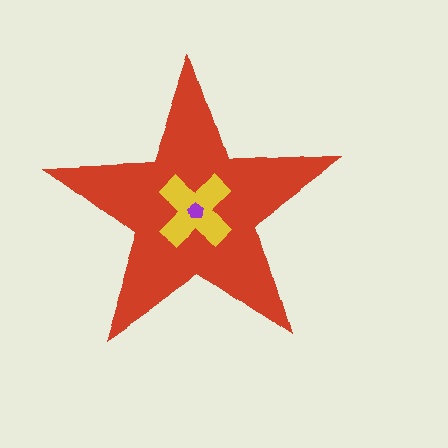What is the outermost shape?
The red star.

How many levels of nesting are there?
3.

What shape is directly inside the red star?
The yellow cross.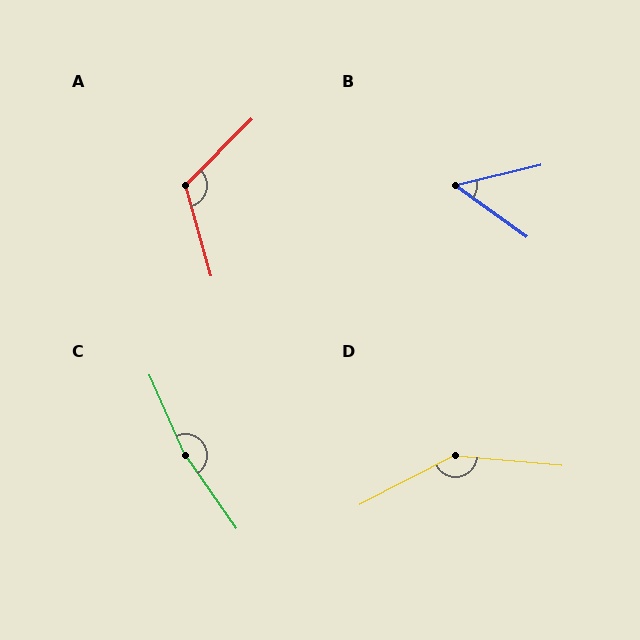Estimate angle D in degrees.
Approximately 147 degrees.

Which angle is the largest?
C, at approximately 169 degrees.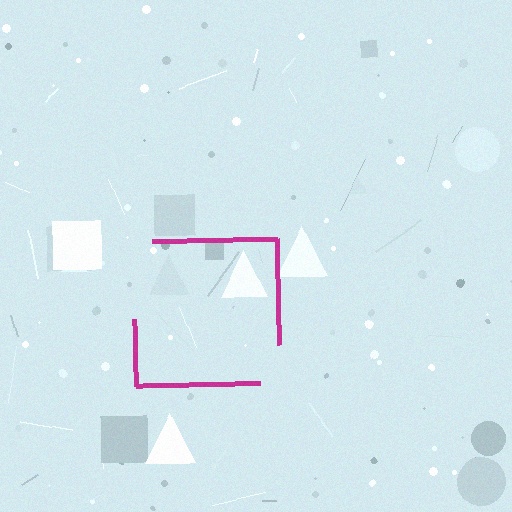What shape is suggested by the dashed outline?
The dashed outline suggests a square.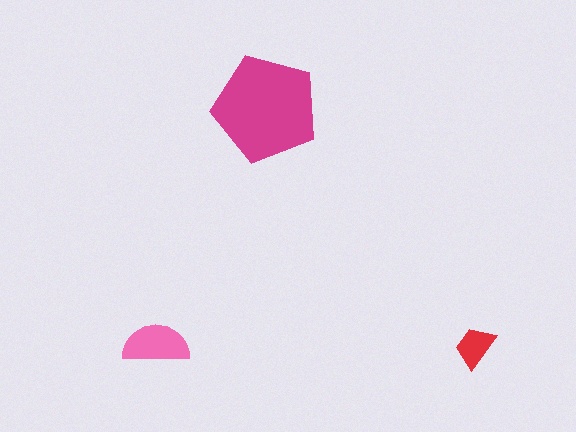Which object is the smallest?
The red trapezoid.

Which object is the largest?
The magenta pentagon.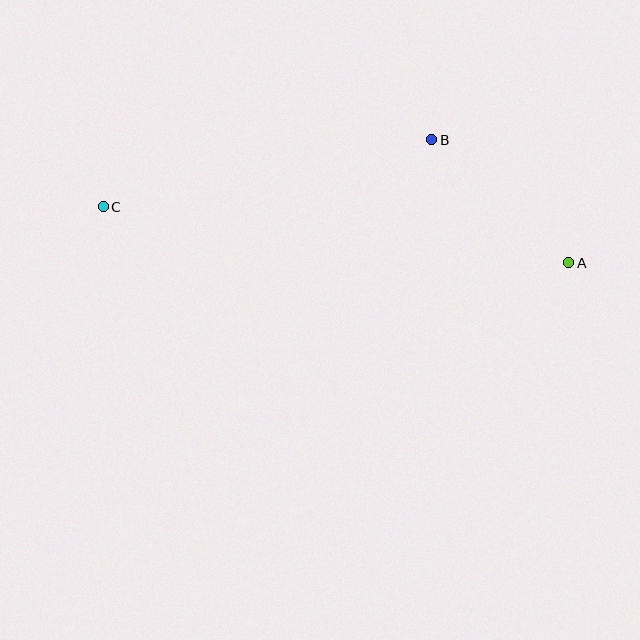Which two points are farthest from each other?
Points A and C are farthest from each other.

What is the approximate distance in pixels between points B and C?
The distance between B and C is approximately 335 pixels.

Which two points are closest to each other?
Points A and B are closest to each other.